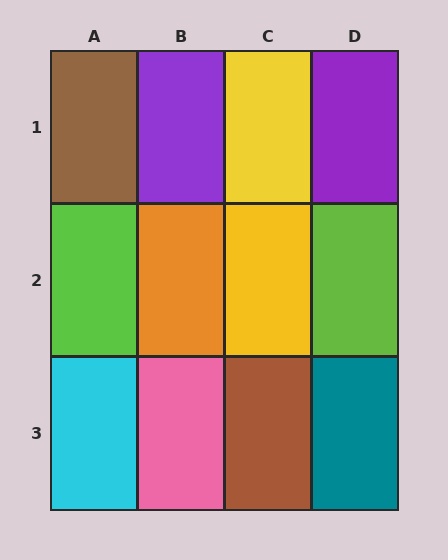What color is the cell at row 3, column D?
Teal.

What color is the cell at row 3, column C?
Brown.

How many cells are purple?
2 cells are purple.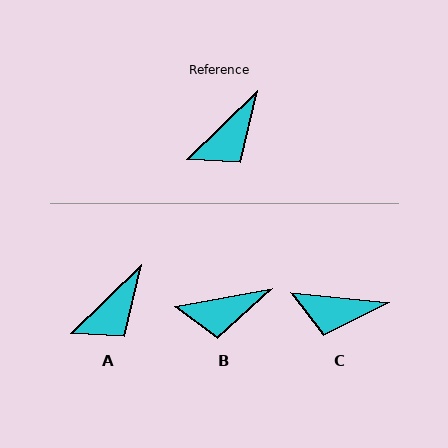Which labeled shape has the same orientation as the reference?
A.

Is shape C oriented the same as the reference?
No, it is off by about 50 degrees.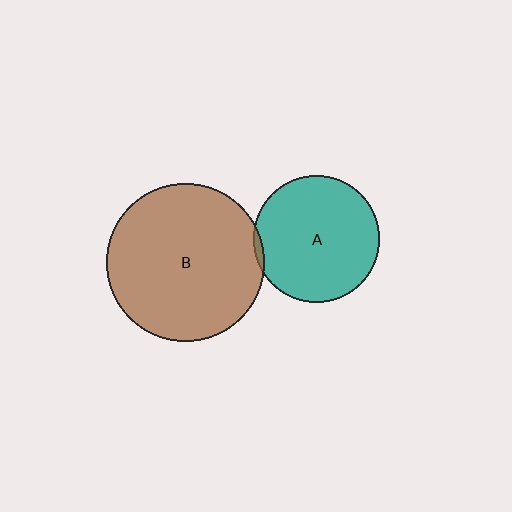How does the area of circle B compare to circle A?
Approximately 1.6 times.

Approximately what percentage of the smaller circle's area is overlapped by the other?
Approximately 5%.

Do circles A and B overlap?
Yes.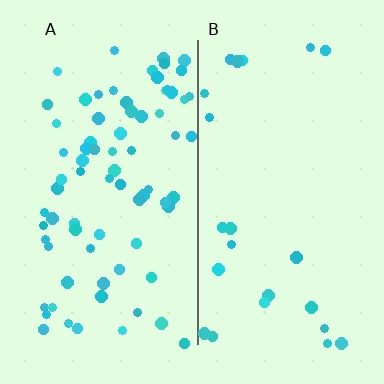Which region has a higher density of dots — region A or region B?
A (the left).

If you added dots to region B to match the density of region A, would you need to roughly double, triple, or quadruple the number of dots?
Approximately triple.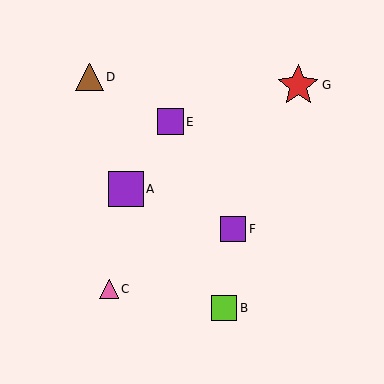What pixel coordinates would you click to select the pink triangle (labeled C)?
Click at (109, 289) to select the pink triangle C.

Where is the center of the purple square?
The center of the purple square is at (233, 229).